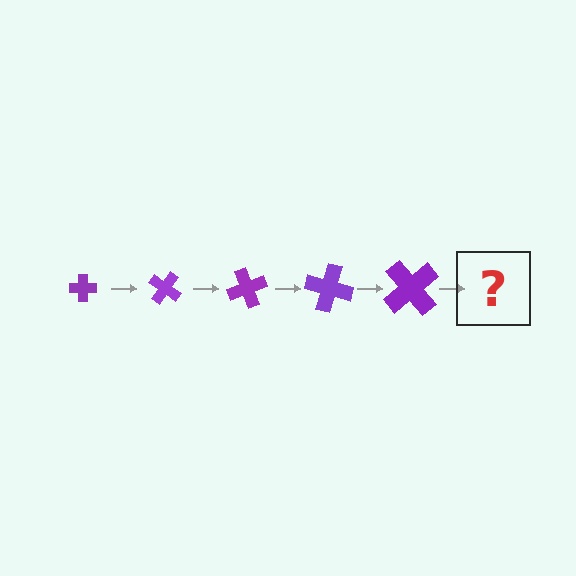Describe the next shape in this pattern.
It should be a cross, larger than the previous one and rotated 175 degrees from the start.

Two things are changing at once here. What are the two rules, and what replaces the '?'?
The two rules are that the cross grows larger each step and it rotates 35 degrees each step. The '?' should be a cross, larger than the previous one and rotated 175 degrees from the start.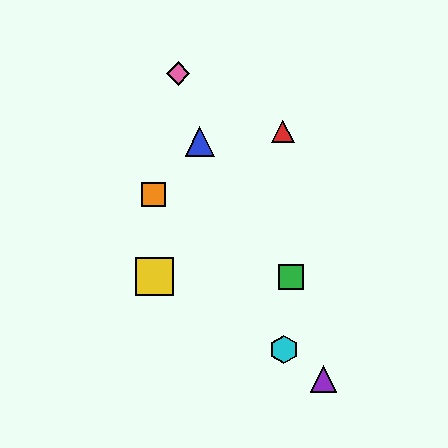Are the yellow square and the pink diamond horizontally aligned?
No, the yellow square is at y≈277 and the pink diamond is at y≈73.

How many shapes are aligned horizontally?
2 shapes (the green square, the yellow square) are aligned horizontally.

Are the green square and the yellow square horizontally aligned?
Yes, both are at y≈277.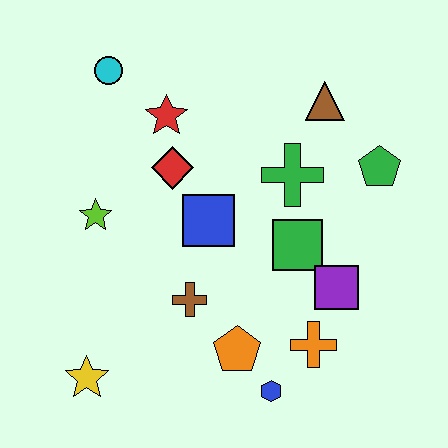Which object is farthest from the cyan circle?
The blue hexagon is farthest from the cyan circle.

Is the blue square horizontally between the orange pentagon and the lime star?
Yes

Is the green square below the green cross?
Yes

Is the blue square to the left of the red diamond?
No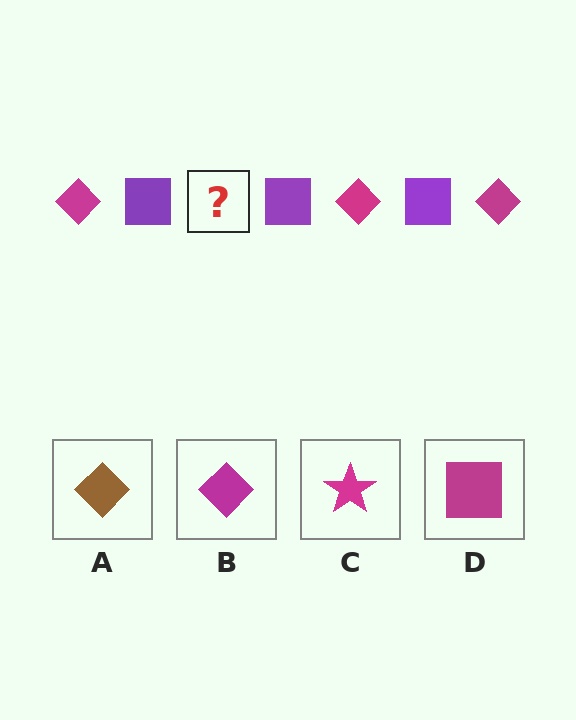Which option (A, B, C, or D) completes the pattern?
B.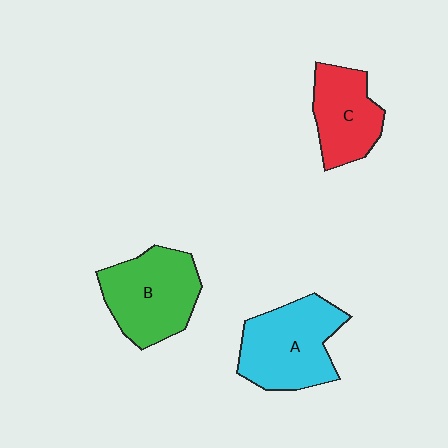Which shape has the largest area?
Shape A (cyan).